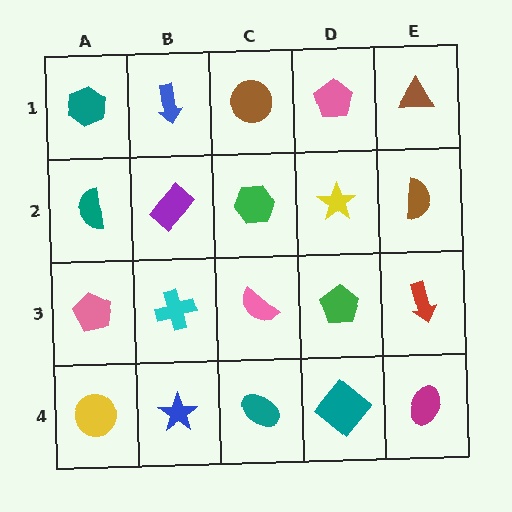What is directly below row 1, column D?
A yellow star.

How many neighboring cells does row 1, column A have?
2.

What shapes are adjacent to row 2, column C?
A brown circle (row 1, column C), a pink semicircle (row 3, column C), a purple rectangle (row 2, column B), a yellow star (row 2, column D).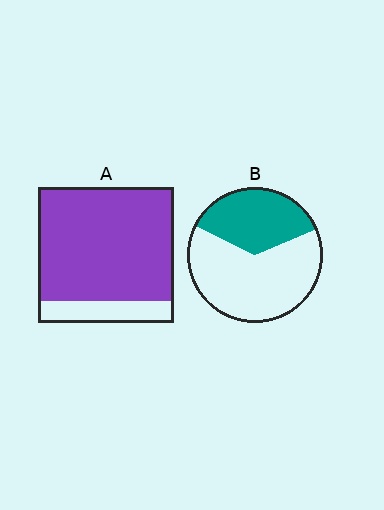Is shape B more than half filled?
No.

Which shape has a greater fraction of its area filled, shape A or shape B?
Shape A.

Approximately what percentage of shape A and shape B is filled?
A is approximately 85% and B is approximately 35%.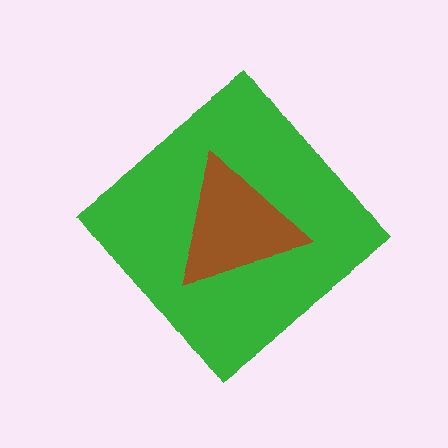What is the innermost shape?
The brown triangle.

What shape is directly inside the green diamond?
The brown triangle.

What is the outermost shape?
The green diamond.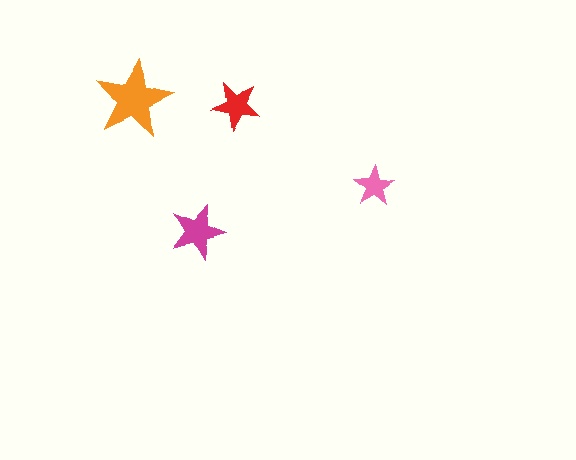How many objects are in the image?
There are 4 objects in the image.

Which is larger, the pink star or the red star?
The red one.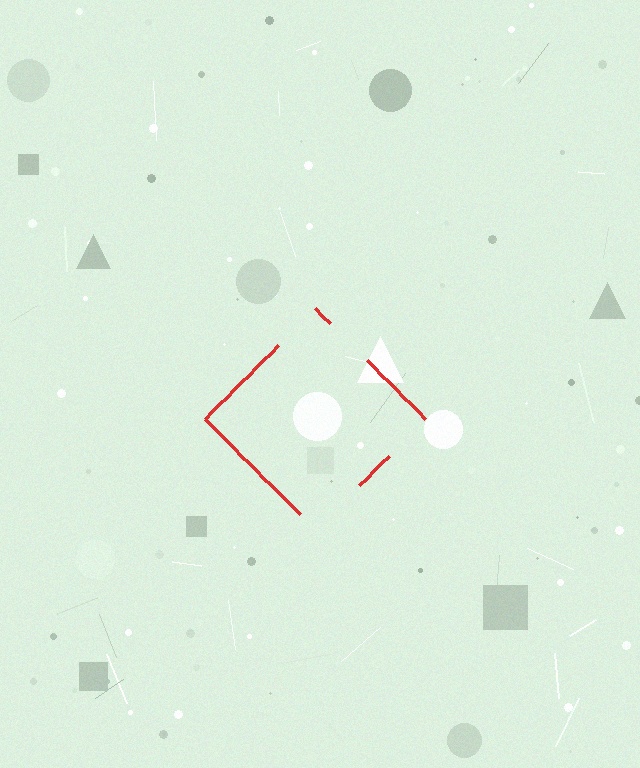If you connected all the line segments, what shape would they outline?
They would outline a diamond.